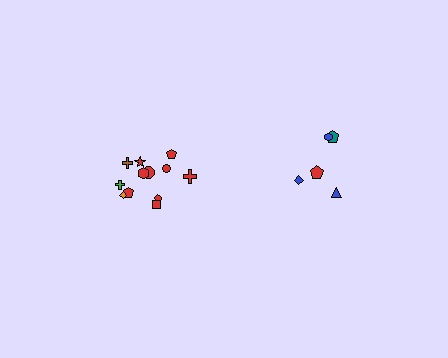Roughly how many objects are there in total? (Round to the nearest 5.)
Roughly 15 objects in total.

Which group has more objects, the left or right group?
The left group.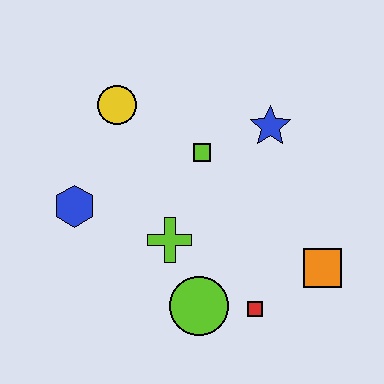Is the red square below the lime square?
Yes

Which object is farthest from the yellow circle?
The orange square is farthest from the yellow circle.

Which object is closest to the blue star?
The lime square is closest to the blue star.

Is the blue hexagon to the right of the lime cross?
No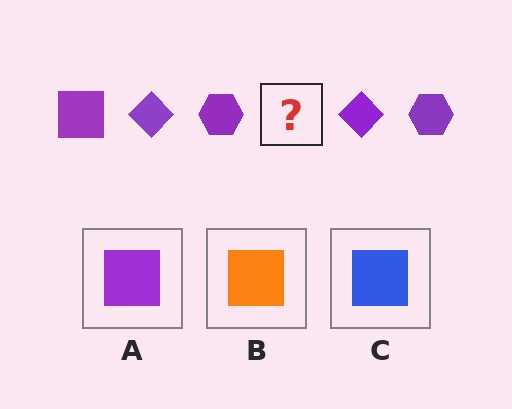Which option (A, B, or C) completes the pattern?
A.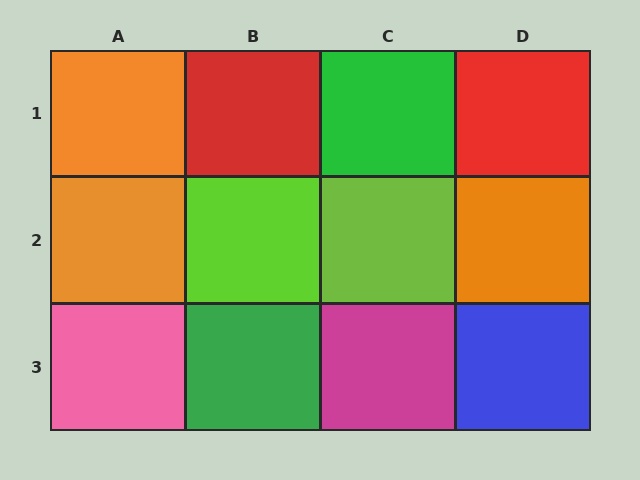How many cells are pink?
1 cell is pink.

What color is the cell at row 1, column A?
Orange.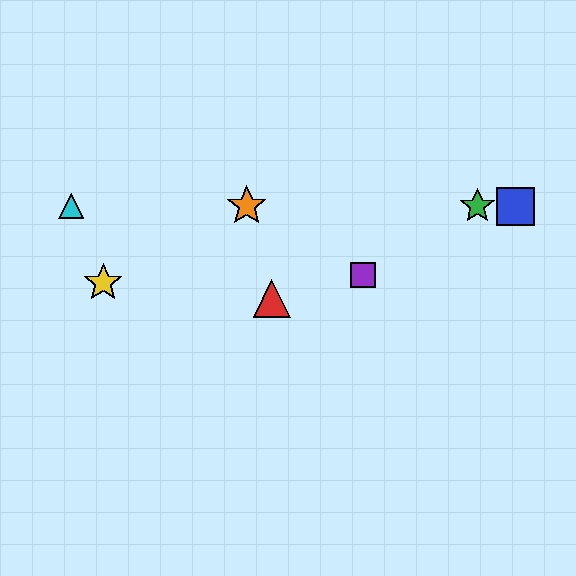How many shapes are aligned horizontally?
4 shapes (the blue square, the green star, the orange star, the cyan triangle) are aligned horizontally.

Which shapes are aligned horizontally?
The blue square, the green star, the orange star, the cyan triangle are aligned horizontally.